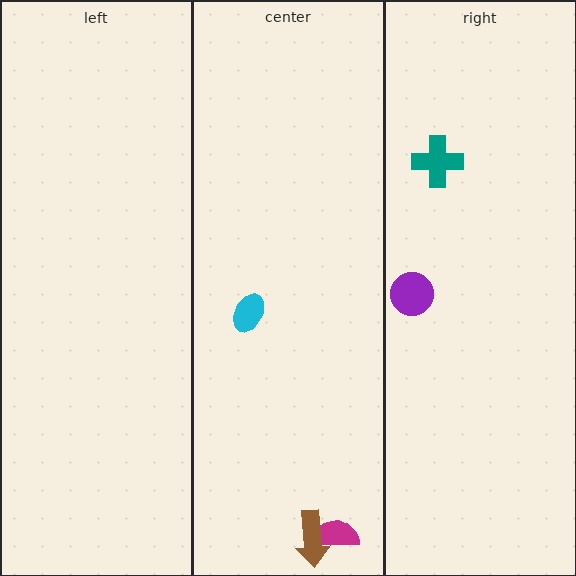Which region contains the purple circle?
The right region.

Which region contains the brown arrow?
The center region.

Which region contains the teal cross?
The right region.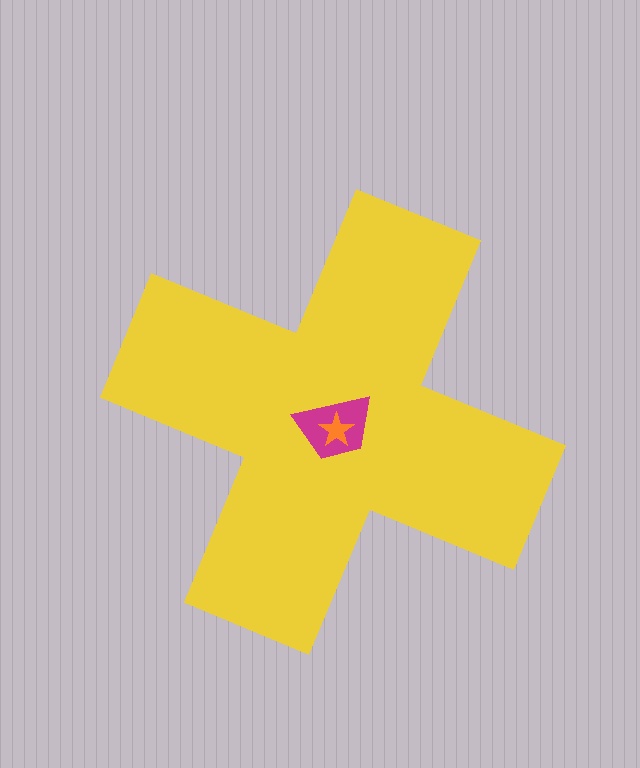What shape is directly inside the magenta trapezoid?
The orange star.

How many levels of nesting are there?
3.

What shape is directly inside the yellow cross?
The magenta trapezoid.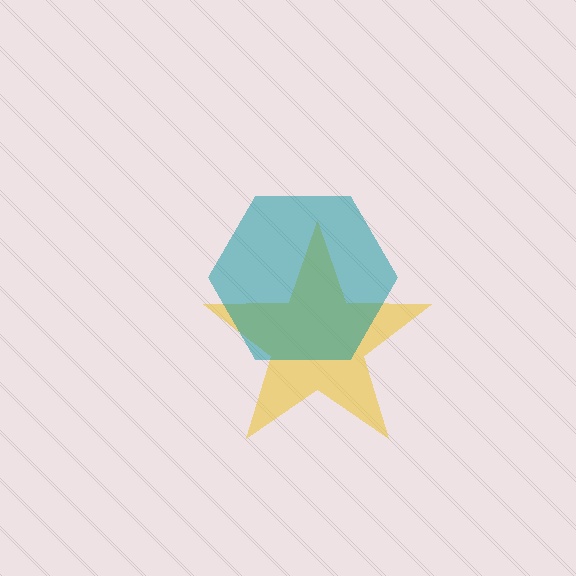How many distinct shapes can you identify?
There are 2 distinct shapes: a yellow star, a teal hexagon.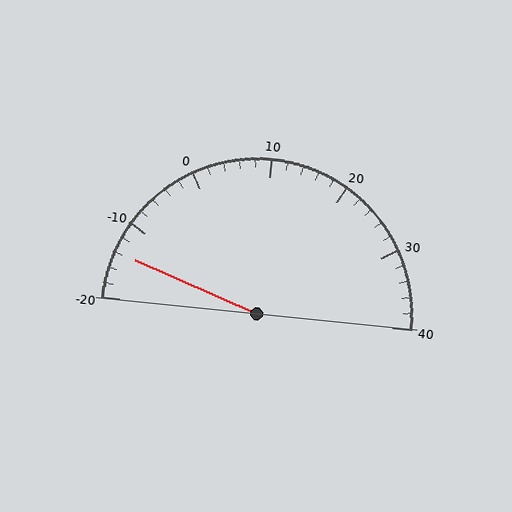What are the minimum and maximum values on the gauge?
The gauge ranges from -20 to 40.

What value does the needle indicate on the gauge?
The needle indicates approximately -14.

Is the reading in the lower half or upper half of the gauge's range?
The reading is in the lower half of the range (-20 to 40).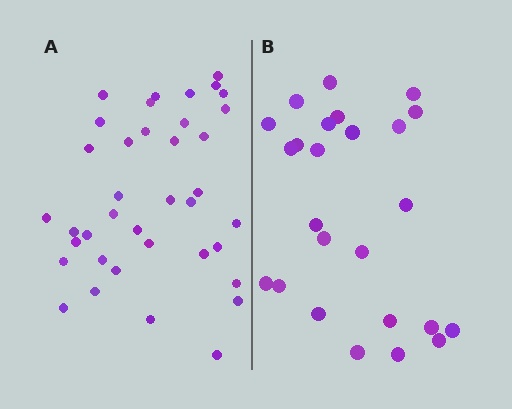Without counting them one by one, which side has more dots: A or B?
Region A (the left region) has more dots.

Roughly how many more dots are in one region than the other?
Region A has approximately 15 more dots than region B.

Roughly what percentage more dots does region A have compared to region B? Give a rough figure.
About 50% more.